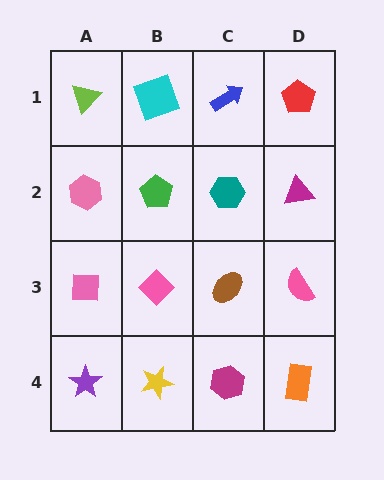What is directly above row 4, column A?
A pink square.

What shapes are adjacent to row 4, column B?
A pink diamond (row 3, column B), a purple star (row 4, column A), a magenta hexagon (row 4, column C).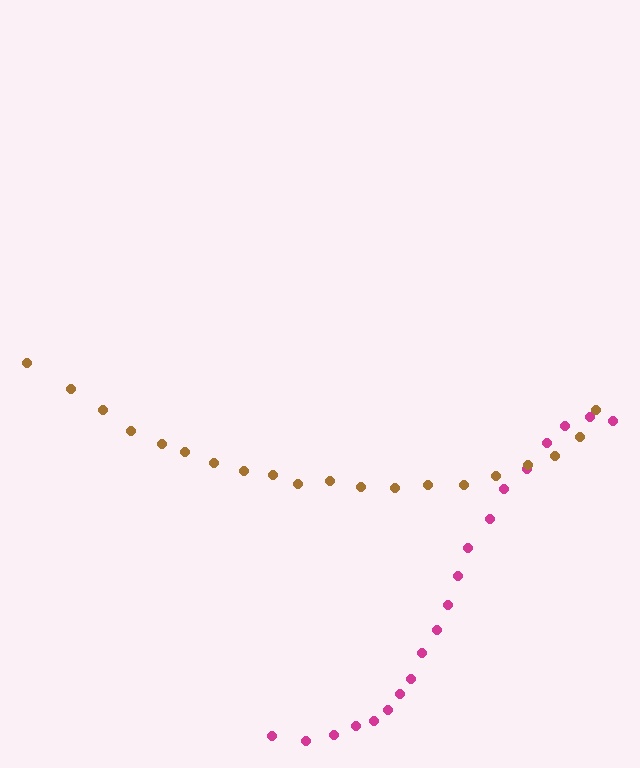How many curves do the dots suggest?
There are 2 distinct paths.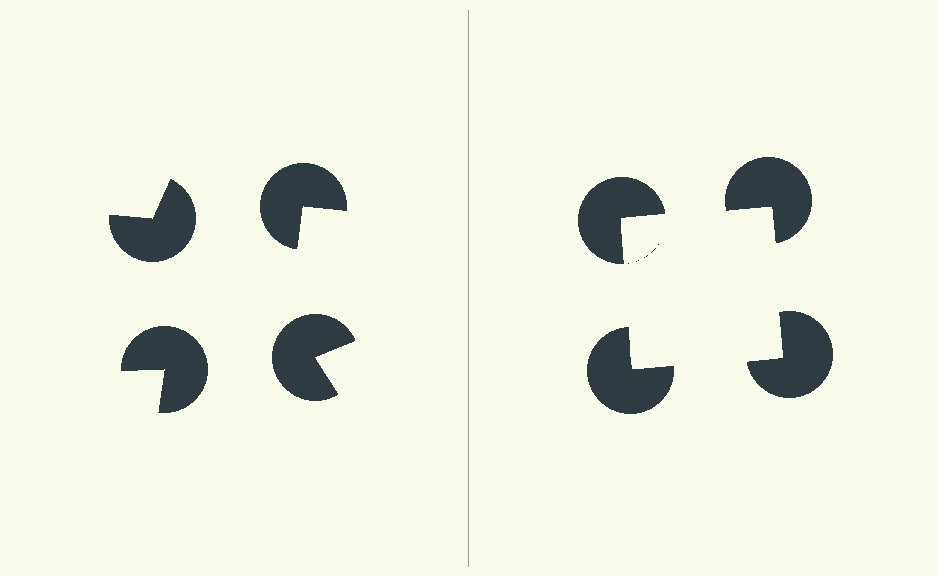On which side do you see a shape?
An illusory square appears on the right side. On the left side the wedge cuts are rotated, so no coherent shape forms.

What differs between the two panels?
The pac-man discs are positioned identically on both sides; only the wedge orientations differ. On the right they align to a square; on the left they are misaligned.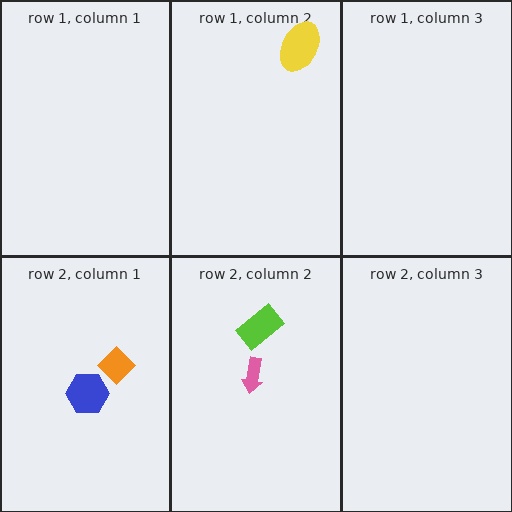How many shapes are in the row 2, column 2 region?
2.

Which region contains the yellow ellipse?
The row 1, column 2 region.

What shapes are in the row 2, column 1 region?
The blue hexagon, the orange diamond.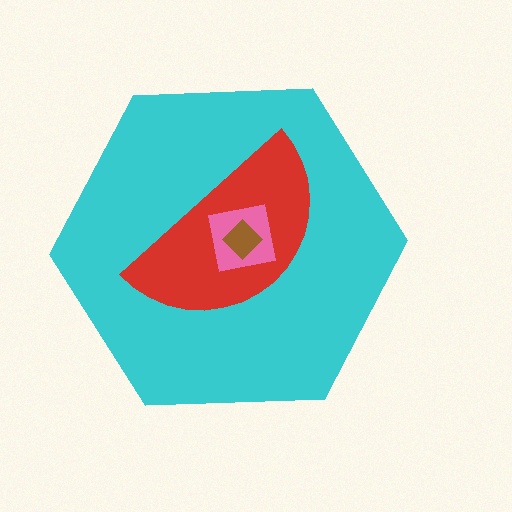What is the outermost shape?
The cyan hexagon.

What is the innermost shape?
The brown diamond.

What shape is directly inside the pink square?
The brown diamond.